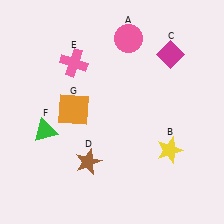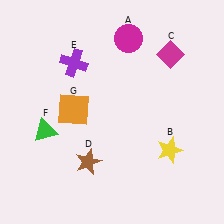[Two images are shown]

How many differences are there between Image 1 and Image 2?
There are 2 differences between the two images.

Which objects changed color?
A changed from pink to magenta. E changed from pink to purple.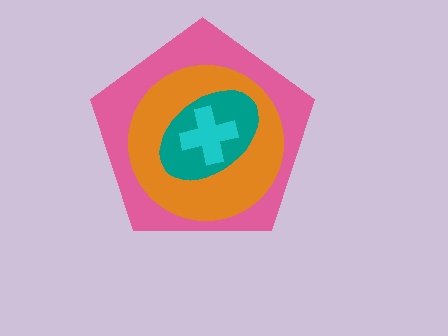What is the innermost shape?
The cyan cross.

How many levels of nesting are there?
4.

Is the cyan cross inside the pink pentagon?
Yes.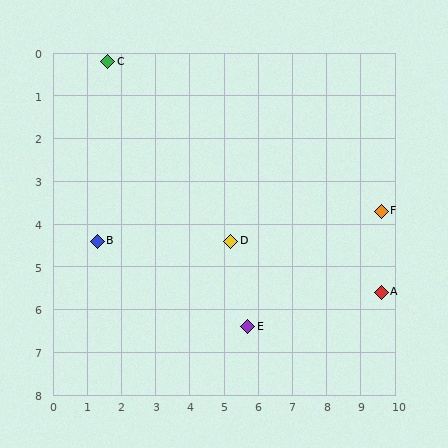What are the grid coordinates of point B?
Point B is at approximately (1.3, 4.4).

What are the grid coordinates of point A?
Point A is at approximately (9.6, 5.6).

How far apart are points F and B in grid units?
Points F and B are about 8.3 grid units apart.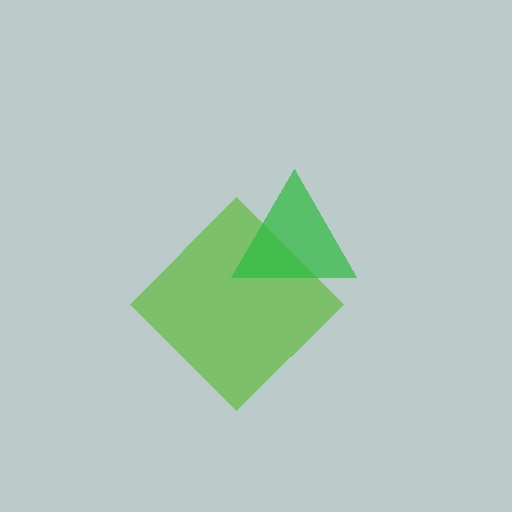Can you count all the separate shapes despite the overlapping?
Yes, there are 2 separate shapes.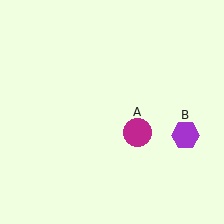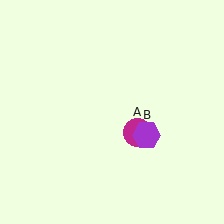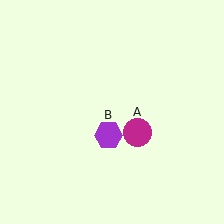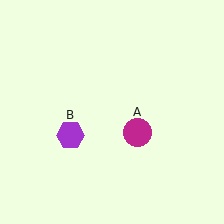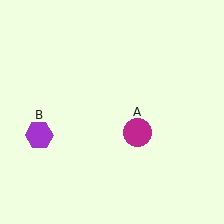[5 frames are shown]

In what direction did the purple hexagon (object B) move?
The purple hexagon (object B) moved left.